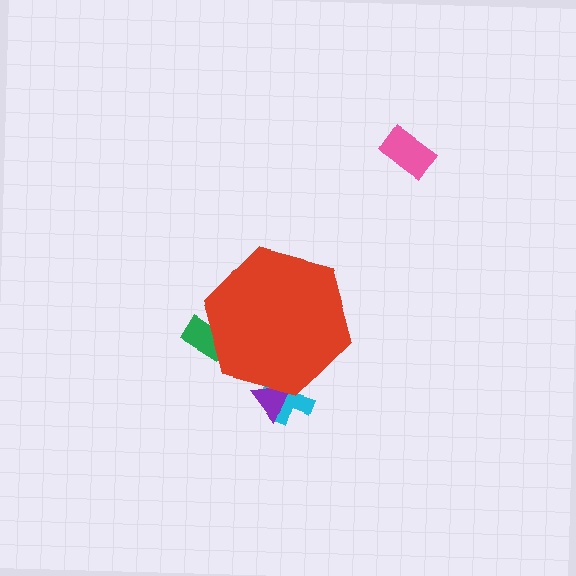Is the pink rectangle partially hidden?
No, the pink rectangle is fully visible.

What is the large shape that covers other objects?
A red hexagon.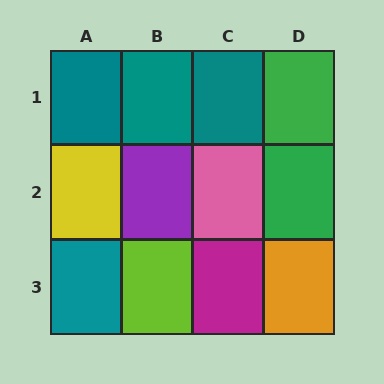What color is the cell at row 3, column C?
Magenta.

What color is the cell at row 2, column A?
Yellow.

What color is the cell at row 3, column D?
Orange.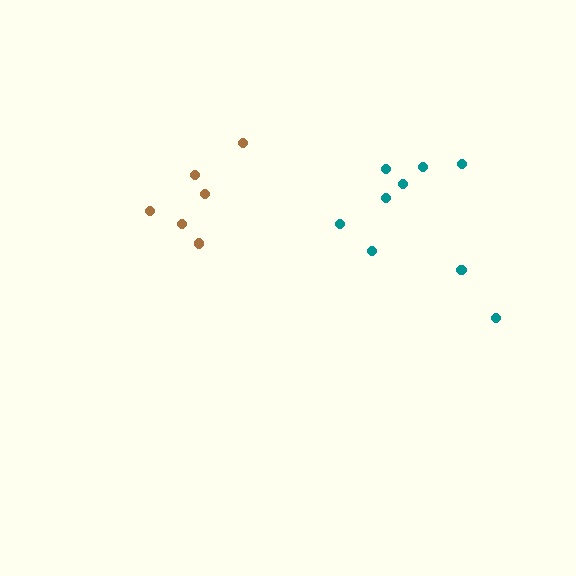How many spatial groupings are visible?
There are 2 spatial groupings.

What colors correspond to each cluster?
The clusters are colored: teal, brown.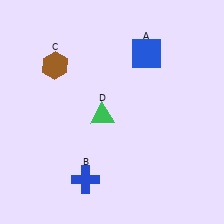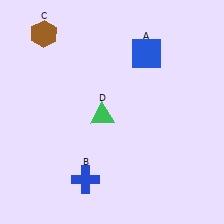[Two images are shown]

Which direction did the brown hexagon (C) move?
The brown hexagon (C) moved up.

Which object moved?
The brown hexagon (C) moved up.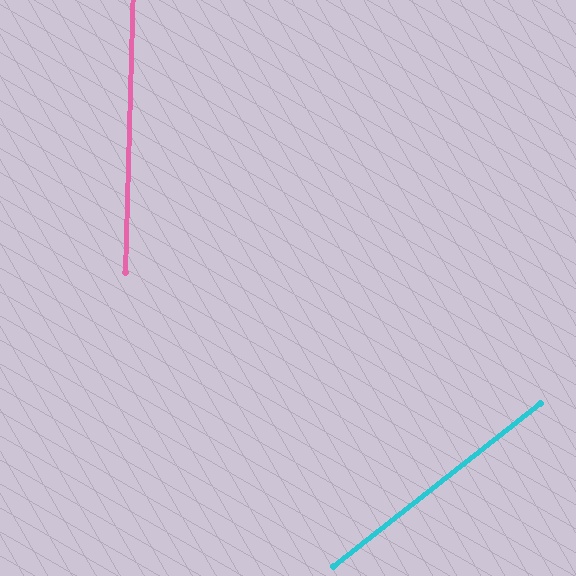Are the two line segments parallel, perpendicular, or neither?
Neither parallel nor perpendicular — they differ by about 50°.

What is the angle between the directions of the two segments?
Approximately 50 degrees.